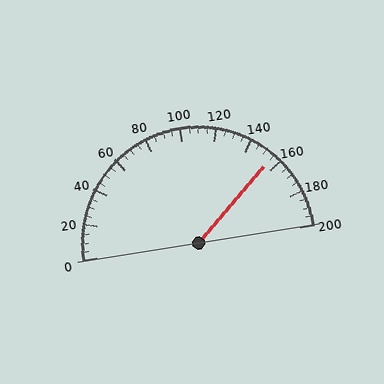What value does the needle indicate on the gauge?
The needle indicates approximately 155.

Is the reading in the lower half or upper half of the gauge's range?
The reading is in the upper half of the range (0 to 200).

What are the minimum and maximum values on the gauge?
The gauge ranges from 0 to 200.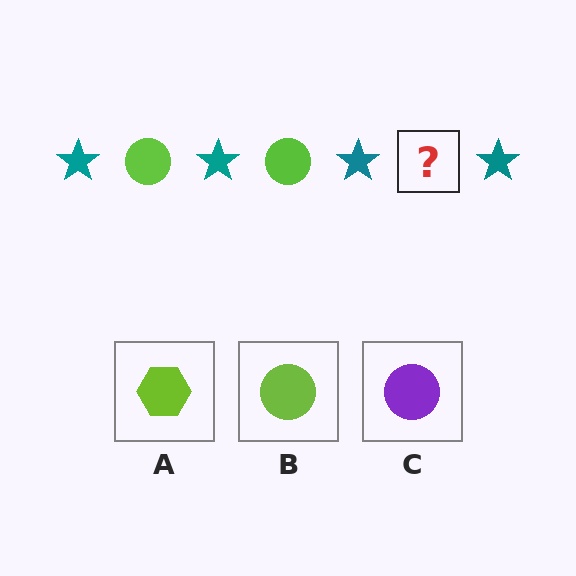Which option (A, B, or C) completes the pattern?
B.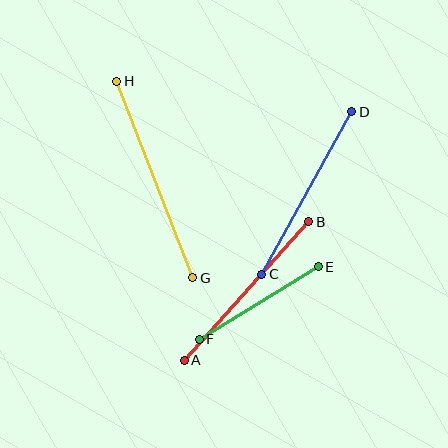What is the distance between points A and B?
The distance is approximately 186 pixels.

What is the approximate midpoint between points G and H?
The midpoint is at approximately (155, 179) pixels.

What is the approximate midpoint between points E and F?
The midpoint is at approximately (259, 303) pixels.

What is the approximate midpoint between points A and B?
The midpoint is at approximately (247, 291) pixels.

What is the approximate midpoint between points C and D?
The midpoint is at approximately (307, 193) pixels.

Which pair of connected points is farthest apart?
Points G and H are farthest apart.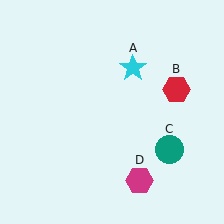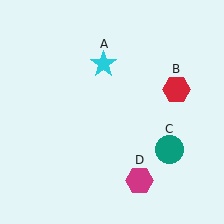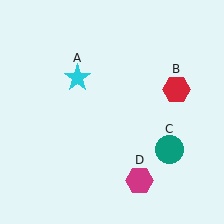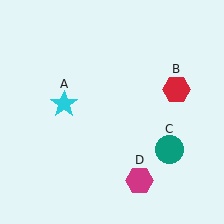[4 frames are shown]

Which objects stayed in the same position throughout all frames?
Red hexagon (object B) and teal circle (object C) and magenta hexagon (object D) remained stationary.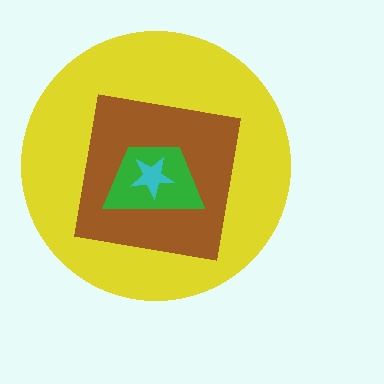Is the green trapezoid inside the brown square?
Yes.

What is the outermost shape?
The yellow circle.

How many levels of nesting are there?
4.